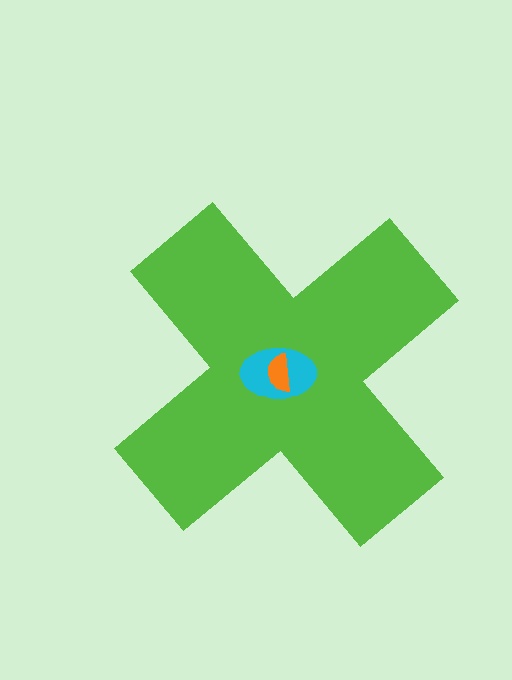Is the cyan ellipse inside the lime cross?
Yes.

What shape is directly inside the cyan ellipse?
The orange semicircle.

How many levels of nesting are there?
3.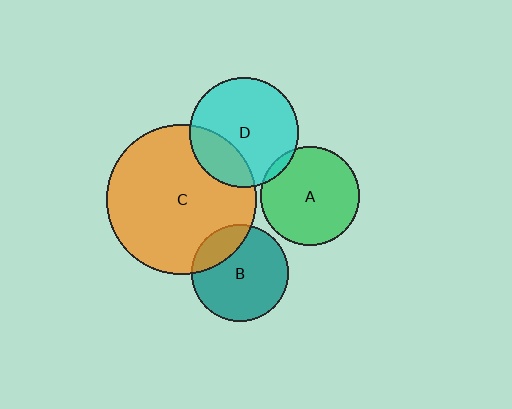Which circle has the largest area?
Circle C (orange).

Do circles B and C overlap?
Yes.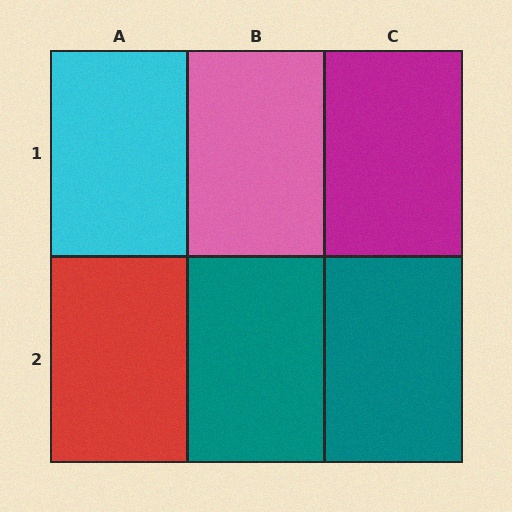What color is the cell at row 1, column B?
Pink.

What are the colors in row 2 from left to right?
Red, teal, teal.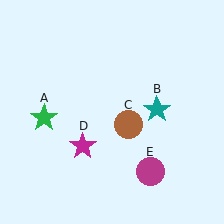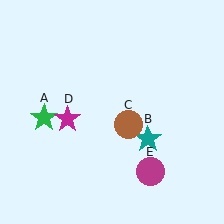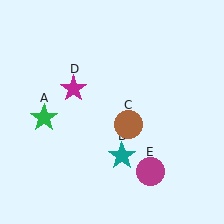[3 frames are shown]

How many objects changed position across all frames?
2 objects changed position: teal star (object B), magenta star (object D).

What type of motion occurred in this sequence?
The teal star (object B), magenta star (object D) rotated clockwise around the center of the scene.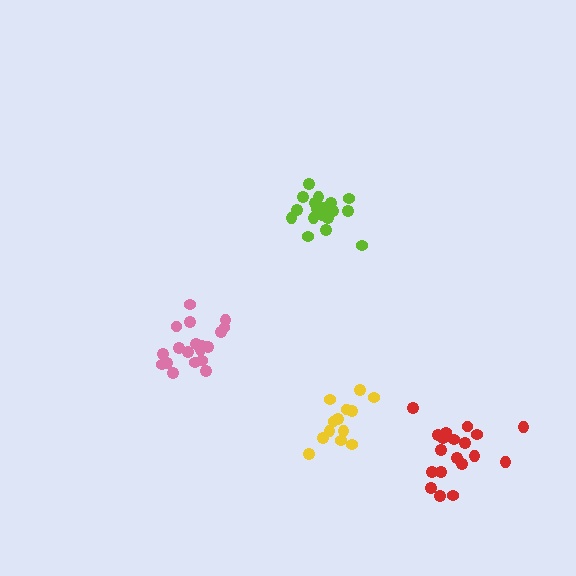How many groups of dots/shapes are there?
There are 4 groups.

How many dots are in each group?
Group 1: 13 dots, Group 2: 19 dots, Group 3: 19 dots, Group 4: 19 dots (70 total).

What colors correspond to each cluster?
The clusters are colored: yellow, pink, red, lime.